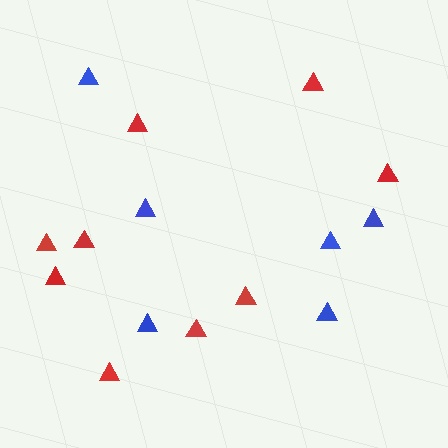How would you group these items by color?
There are 2 groups: one group of blue triangles (6) and one group of red triangles (9).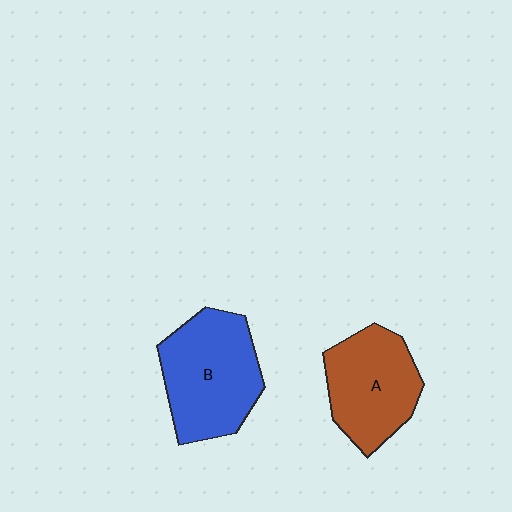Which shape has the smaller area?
Shape A (brown).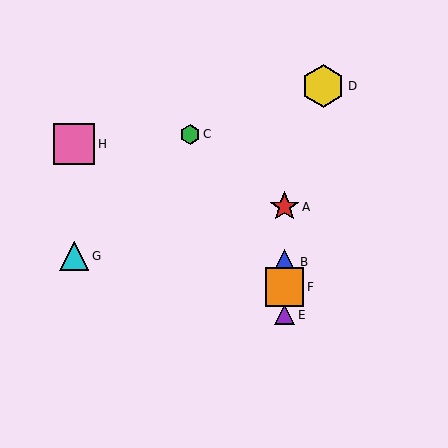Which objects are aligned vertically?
Objects A, B, E, F are aligned vertically.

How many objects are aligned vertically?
4 objects (A, B, E, F) are aligned vertically.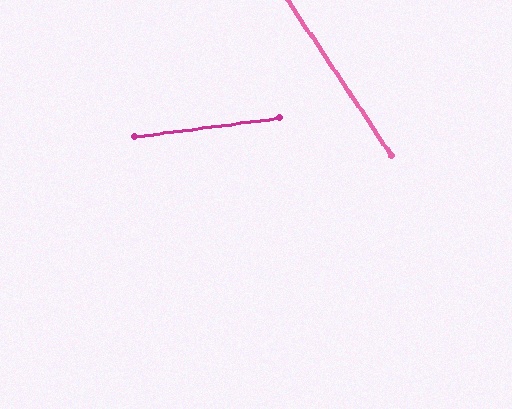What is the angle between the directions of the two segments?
Approximately 64 degrees.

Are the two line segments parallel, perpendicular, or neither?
Neither parallel nor perpendicular — they differ by about 64°.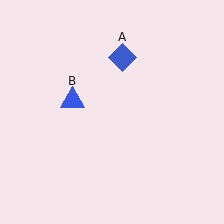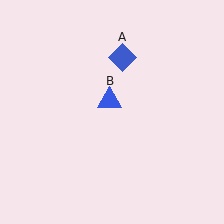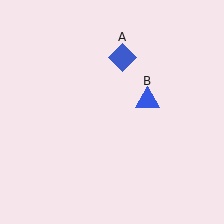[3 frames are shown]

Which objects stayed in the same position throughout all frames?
Blue diamond (object A) remained stationary.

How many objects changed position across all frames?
1 object changed position: blue triangle (object B).